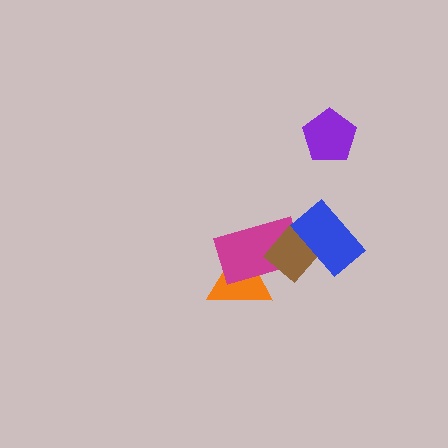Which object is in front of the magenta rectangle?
The brown diamond is in front of the magenta rectangle.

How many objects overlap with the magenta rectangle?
2 objects overlap with the magenta rectangle.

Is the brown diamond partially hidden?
Yes, it is partially covered by another shape.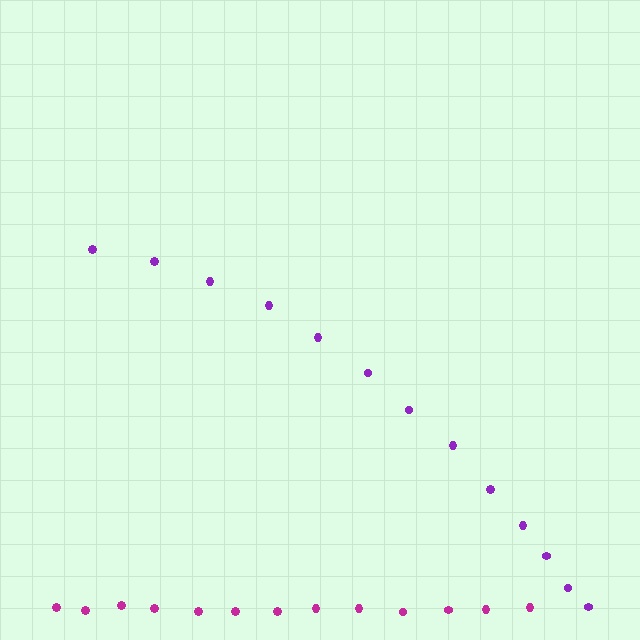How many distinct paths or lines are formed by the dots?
There are 2 distinct paths.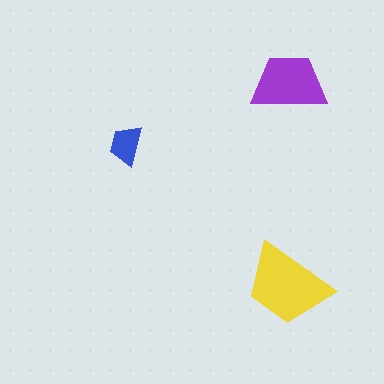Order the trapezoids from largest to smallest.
the yellow one, the purple one, the blue one.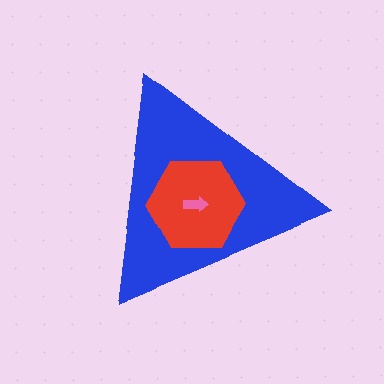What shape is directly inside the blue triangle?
The red hexagon.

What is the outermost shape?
The blue triangle.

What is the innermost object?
The pink arrow.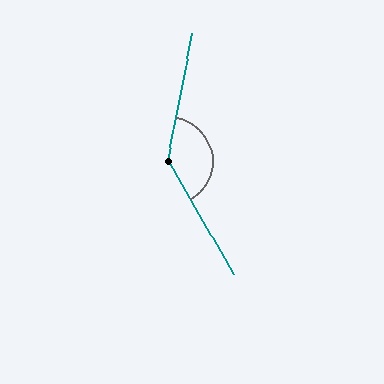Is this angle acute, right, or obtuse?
It is obtuse.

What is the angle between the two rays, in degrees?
Approximately 139 degrees.